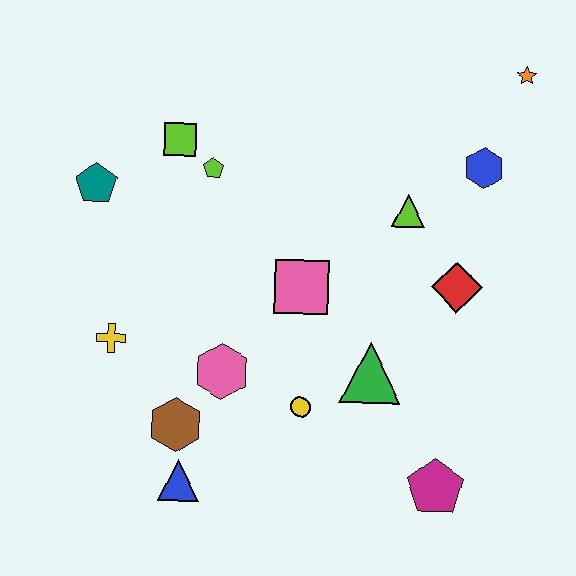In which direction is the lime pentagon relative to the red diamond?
The lime pentagon is to the left of the red diamond.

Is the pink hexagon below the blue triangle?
No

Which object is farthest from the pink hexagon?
The orange star is farthest from the pink hexagon.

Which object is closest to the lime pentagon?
The lime square is closest to the lime pentagon.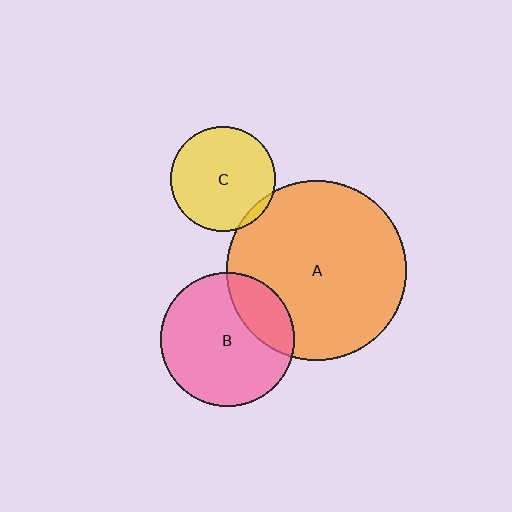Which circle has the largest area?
Circle A (orange).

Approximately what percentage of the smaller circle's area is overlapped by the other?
Approximately 25%.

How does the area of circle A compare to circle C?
Approximately 2.9 times.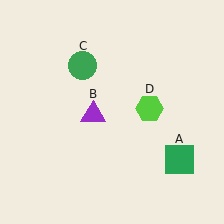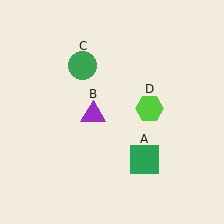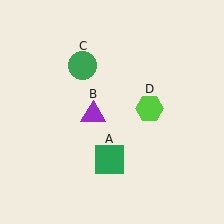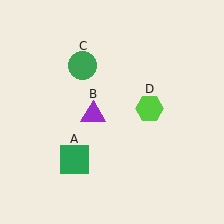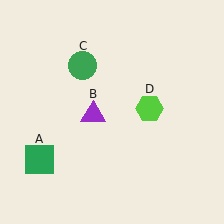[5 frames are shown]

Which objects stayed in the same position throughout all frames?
Purple triangle (object B) and green circle (object C) and lime hexagon (object D) remained stationary.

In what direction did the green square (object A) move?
The green square (object A) moved left.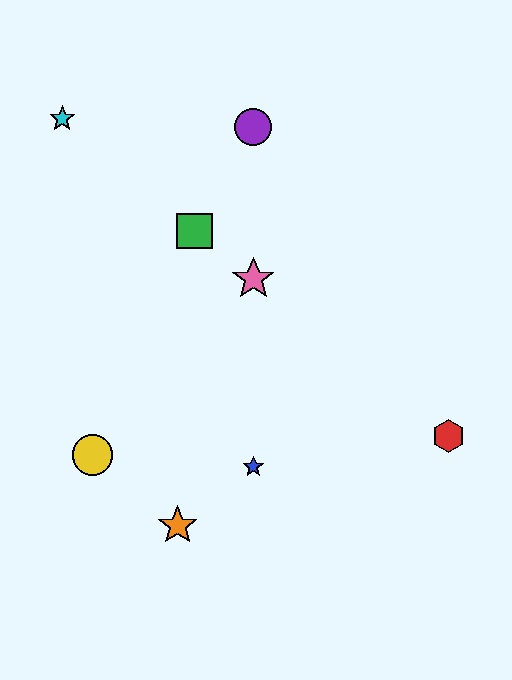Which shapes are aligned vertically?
The blue star, the purple circle, the pink star are aligned vertically.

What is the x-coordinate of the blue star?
The blue star is at x≈253.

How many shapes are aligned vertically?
3 shapes (the blue star, the purple circle, the pink star) are aligned vertically.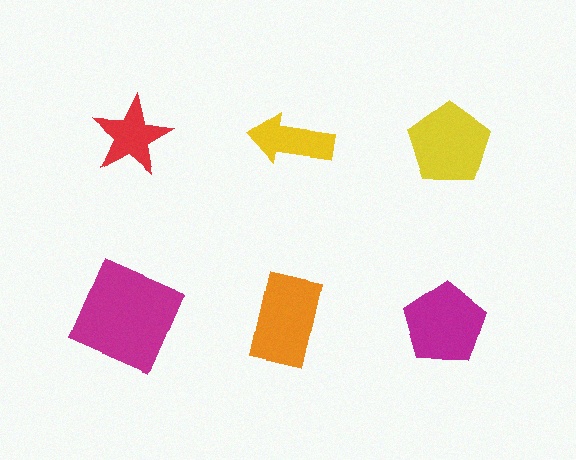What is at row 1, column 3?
A yellow pentagon.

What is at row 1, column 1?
A red star.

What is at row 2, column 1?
A magenta square.